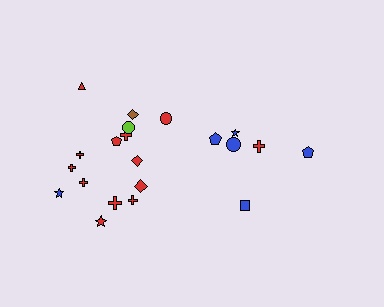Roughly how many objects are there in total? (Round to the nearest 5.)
Roughly 20 objects in total.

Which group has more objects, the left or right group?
The left group.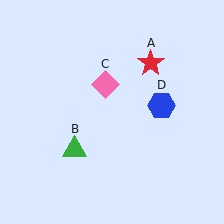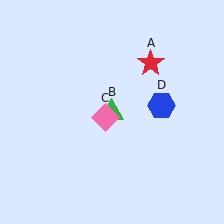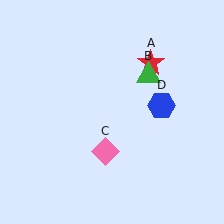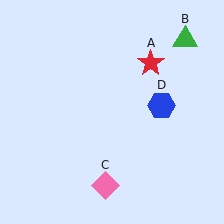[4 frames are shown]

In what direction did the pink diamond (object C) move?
The pink diamond (object C) moved down.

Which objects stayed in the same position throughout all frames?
Red star (object A) and blue hexagon (object D) remained stationary.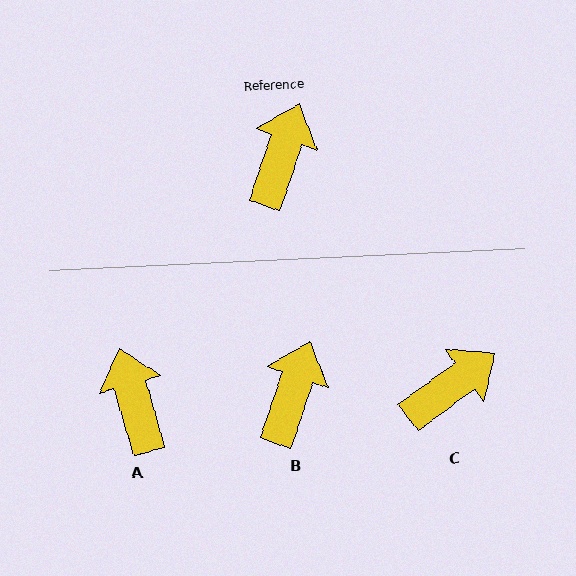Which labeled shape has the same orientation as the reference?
B.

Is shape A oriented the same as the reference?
No, it is off by about 35 degrees.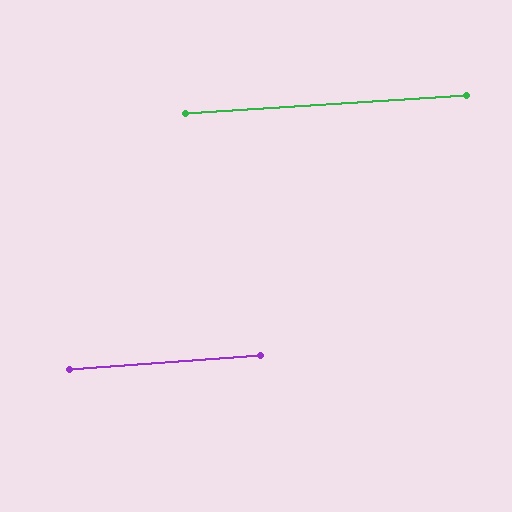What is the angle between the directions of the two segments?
Approximately 0 degrees.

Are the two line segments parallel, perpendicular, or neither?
Parallel — their directions differ by only 0.4°.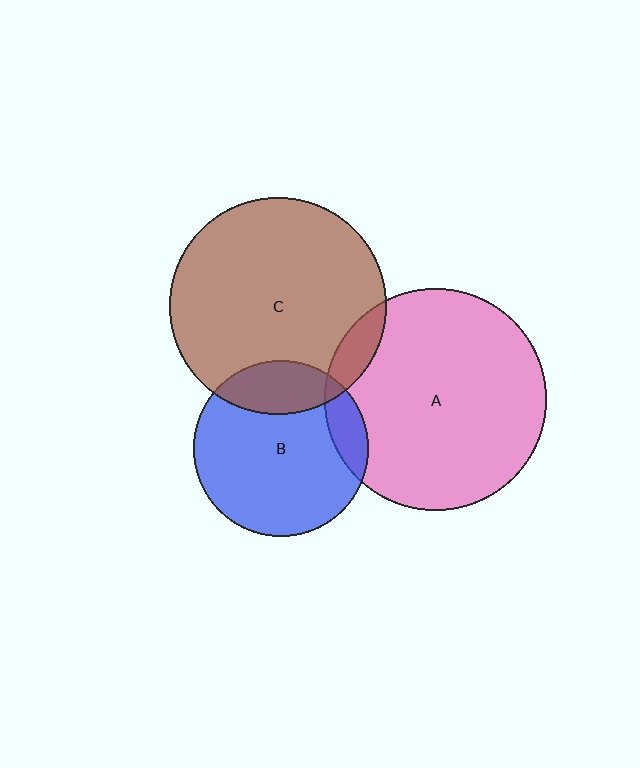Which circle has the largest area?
Circle A (pink).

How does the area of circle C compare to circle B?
Approximately 1.5 times.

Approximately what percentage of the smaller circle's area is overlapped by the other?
Approximately 10%.